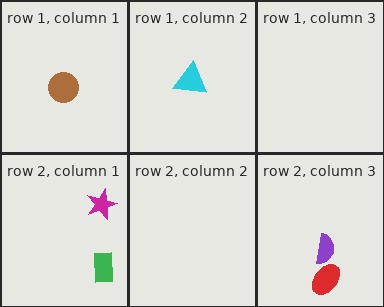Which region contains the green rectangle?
The row 2, column 1 region.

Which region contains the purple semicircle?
The row 2, column 3 region.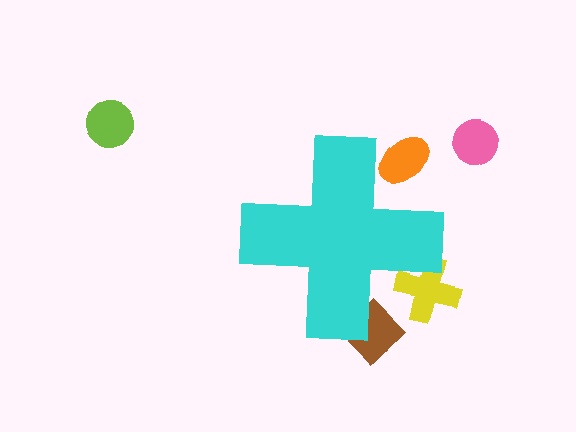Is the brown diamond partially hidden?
Yes, the brown diamond is partially hidden behind the cyan cross.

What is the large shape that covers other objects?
A cyan cross.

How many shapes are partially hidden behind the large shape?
3 shapes are partially hidden.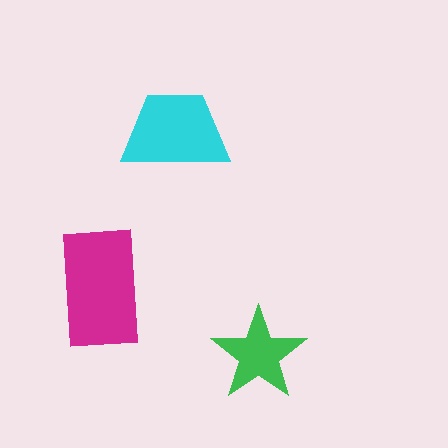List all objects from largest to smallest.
The magenta rectangle, the cyan trapezoid, the green star.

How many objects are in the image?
There are 3 objects in the image.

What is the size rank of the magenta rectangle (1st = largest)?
1st.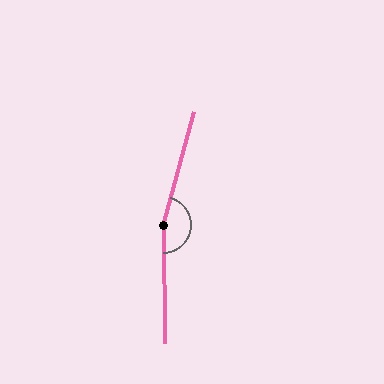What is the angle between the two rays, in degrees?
Approximately 164 degrees.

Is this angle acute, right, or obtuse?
It is obtuse.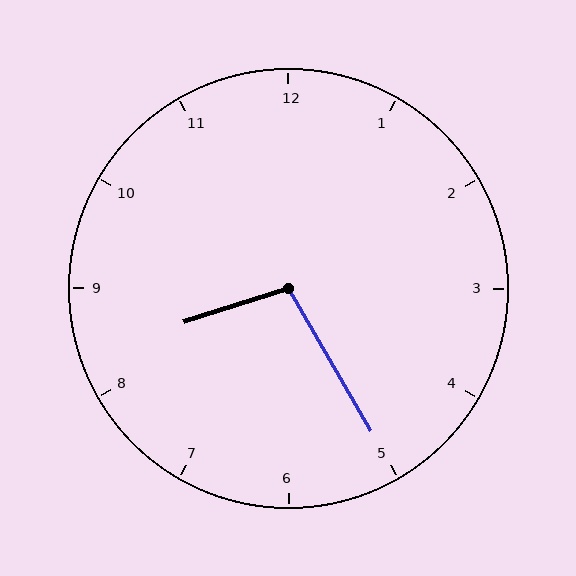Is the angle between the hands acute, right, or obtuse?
It is obtuse.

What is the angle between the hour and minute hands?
Approximately 102 degrees.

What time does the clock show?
8:25.